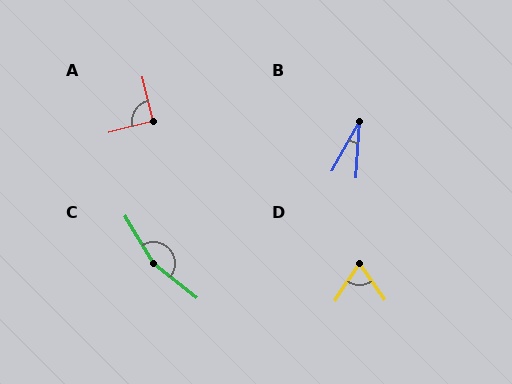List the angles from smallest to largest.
B (25°), D (67°), A (91°), C (159°).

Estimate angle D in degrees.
Approximately 67 degrees.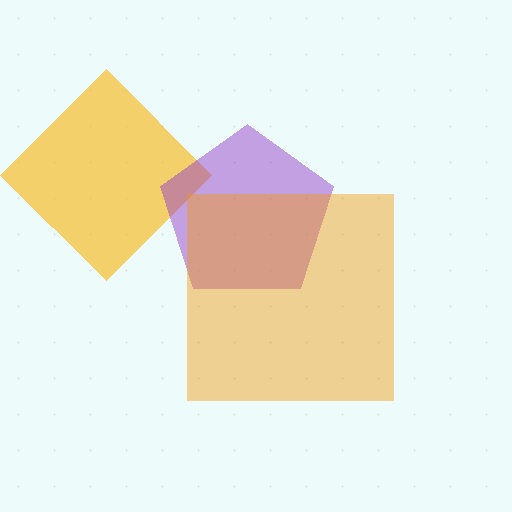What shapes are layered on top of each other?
The layered shapes are: a yellow diamond, a purple pentagon, an orange square.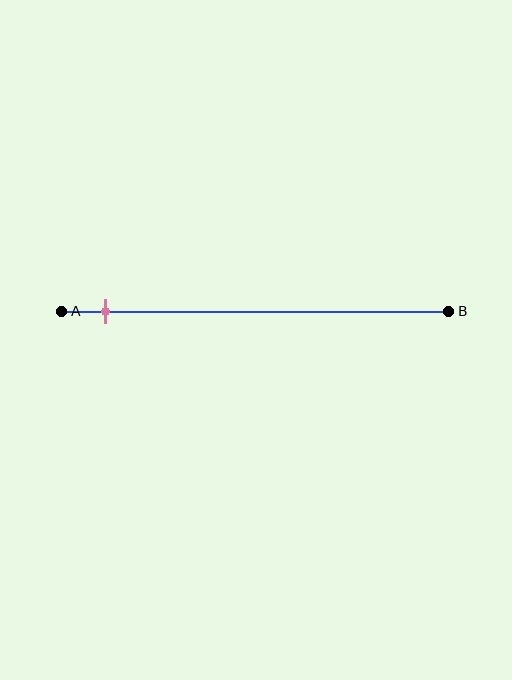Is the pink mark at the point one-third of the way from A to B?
No, the mark is at about 10% from A, not at the 33% one-third point.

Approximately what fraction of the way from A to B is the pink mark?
The pink mark is approximately 10% of the way from A to B.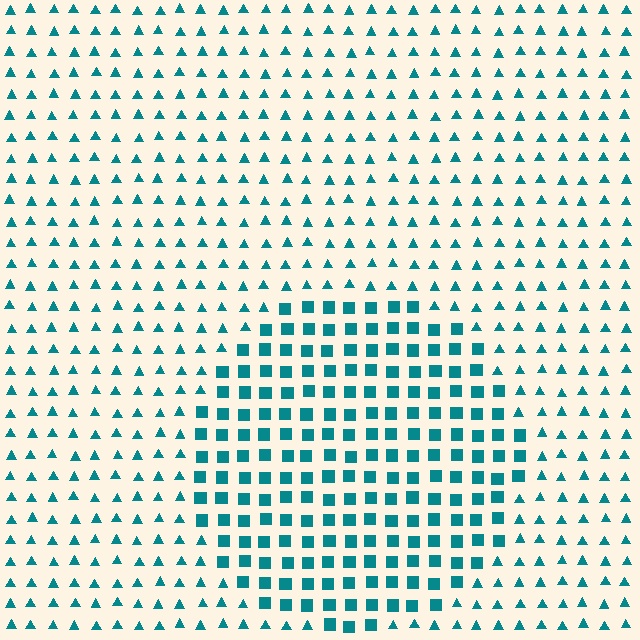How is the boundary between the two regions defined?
The boundary is defined by a change in element shape: squares inside vs. triangles outside. All elements share the same color and spacing.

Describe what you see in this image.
The image is filled with small teal elements arranged in a uniform grid. A circle-shaped region contains squares, while the surrounding area contains triangles. The boundary is defined purely by the change in element shape.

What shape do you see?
I see a circle.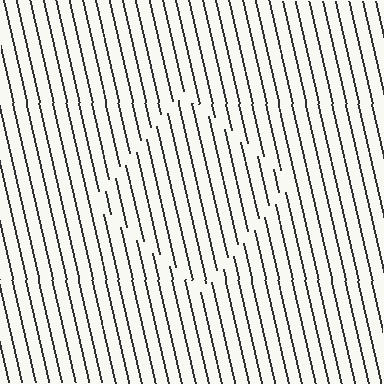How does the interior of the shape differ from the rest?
The interior of the shape contains the same grating, shifted by half a period — the contour is defined by the phase discontinuity where line-ends from the inner and outer gratings abut.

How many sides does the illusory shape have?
4 sides — the line-ends trace a square.